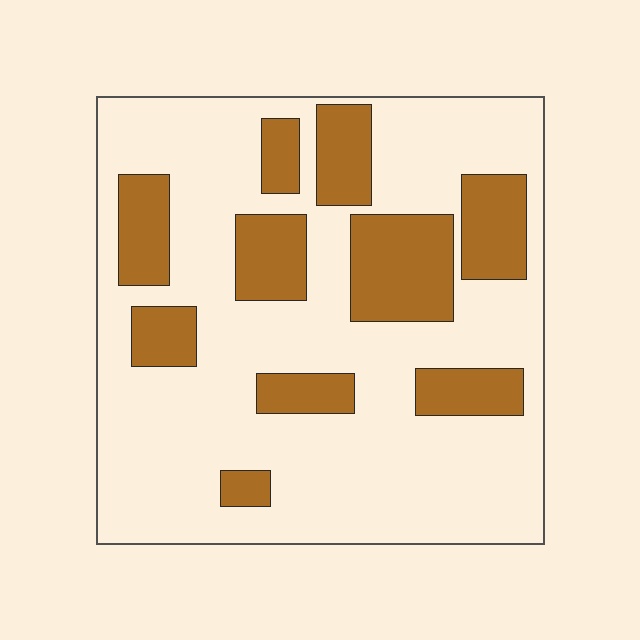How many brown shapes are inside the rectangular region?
10.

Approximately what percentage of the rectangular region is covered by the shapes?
Approximately 25%.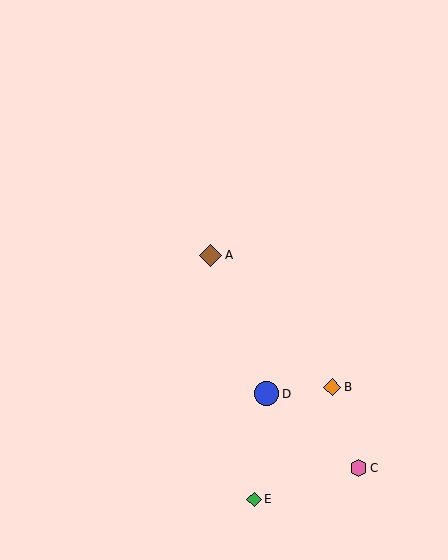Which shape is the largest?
The blue circle (labeled D) is the largest.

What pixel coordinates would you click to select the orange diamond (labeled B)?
Click at (332, 387) to select the orange diamond B.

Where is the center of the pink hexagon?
The center of the pink hexagon is at (359, 468).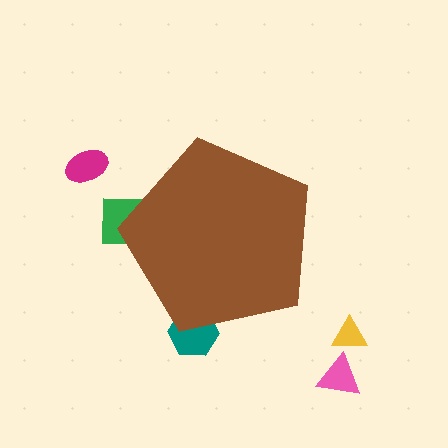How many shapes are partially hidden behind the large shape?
2 shapes are partially hidden.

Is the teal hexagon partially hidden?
Yes, the teal hexagon is partially hidden behind the brown pentagon.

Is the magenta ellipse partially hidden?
No, the magenta ellipse is fully visible.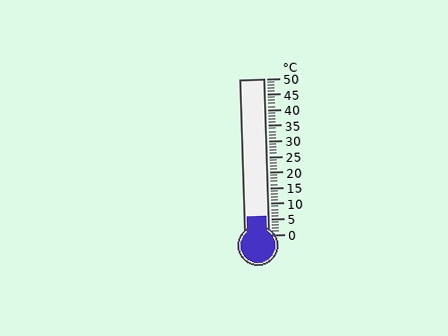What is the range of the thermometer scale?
The thermometer scale ranges from 0°C to 50°C.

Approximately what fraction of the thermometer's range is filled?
The thermometer is filled to approximately 10% of its range.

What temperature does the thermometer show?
The thermometer shows approximately 6°C.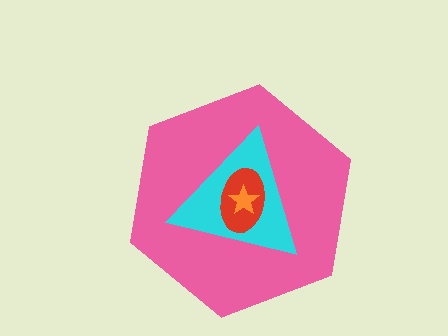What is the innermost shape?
The orange star.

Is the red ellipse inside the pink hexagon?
Yes.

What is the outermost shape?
The pink hexagon.